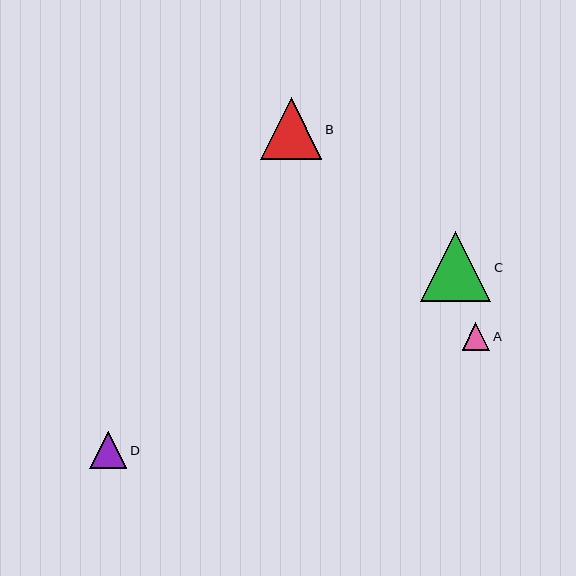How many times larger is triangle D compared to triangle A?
Triangle D is approximately 1.3 times the size of triangle A.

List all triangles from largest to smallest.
From largest to smallest: C, B, D, A.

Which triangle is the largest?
Triangle C is the largest with a size of approximately 70 pixels.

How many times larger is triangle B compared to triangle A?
Triangle B is approximately 2.2 times the size of triangle A.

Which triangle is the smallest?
Triangle A is the smallest with a size of approximately 27 pixels.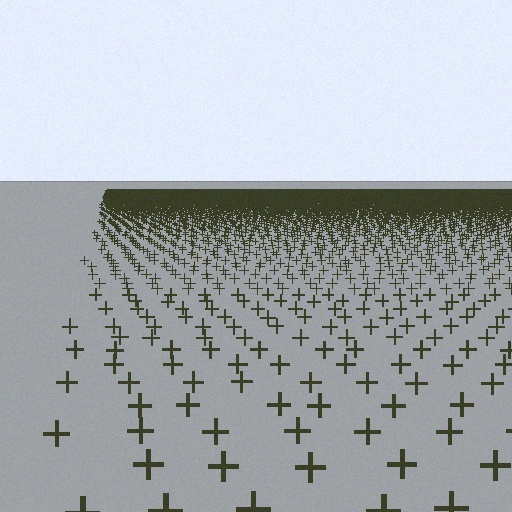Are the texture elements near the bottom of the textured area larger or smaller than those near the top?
Larger. Near the bottom, elements are closer to the viewer and appear at a bigger on-screen size.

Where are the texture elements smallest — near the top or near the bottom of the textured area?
Near the top.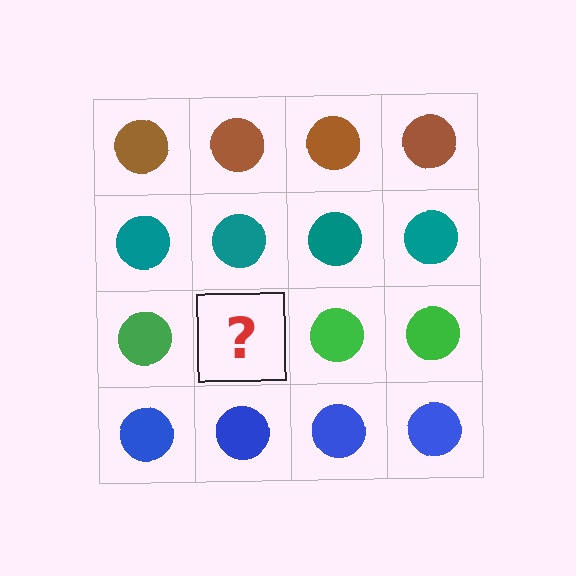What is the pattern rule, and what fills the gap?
The rule is that each row has a consistent color. The gap should be filled with a green circle.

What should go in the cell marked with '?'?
The missing cell should contain a green circle.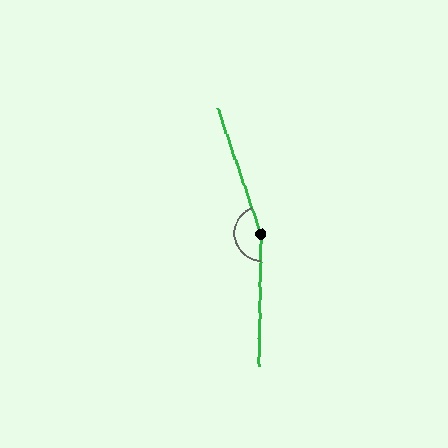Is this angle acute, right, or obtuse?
It is obtuse.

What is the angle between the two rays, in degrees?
Approximately 160 degrees.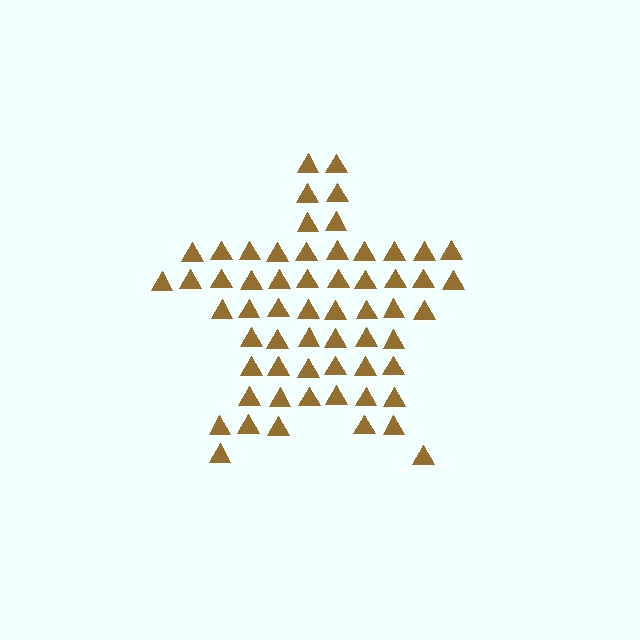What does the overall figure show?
The overall figure shows a star.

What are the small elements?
The small elements are triangles.